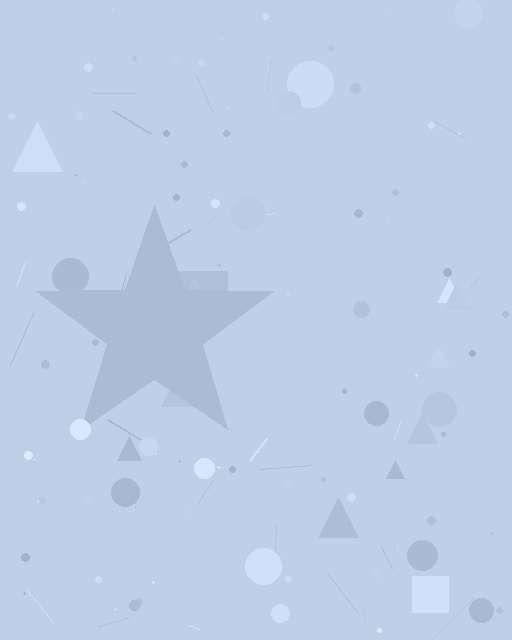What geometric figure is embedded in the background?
A star is embedded in the background.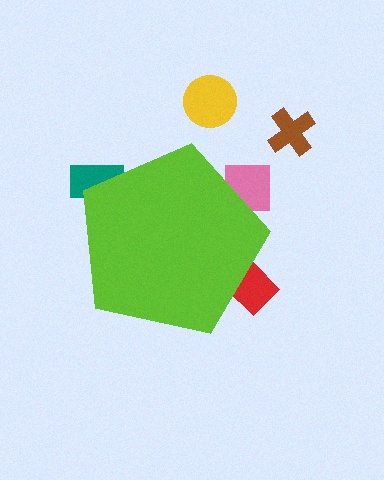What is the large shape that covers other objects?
A lime pentagon.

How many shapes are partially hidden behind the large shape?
3 shapes are partially hidden.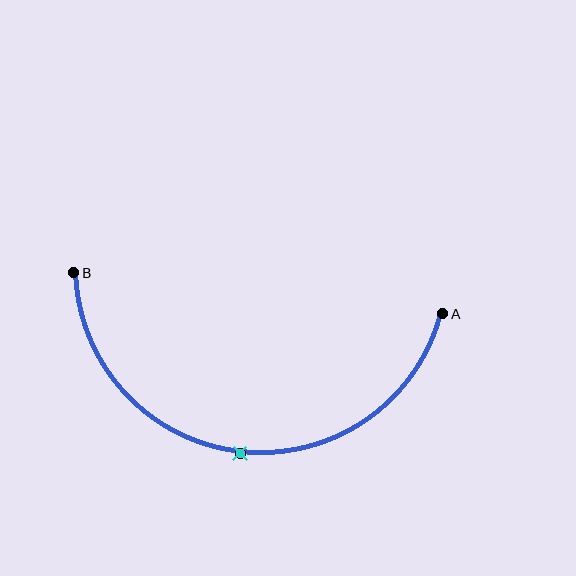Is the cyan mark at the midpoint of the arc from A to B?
Yes. The cyan mark lies on the arc at equal arc-length from both A and B — it is the arc midpoint.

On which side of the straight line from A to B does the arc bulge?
The arc bulges below the straight line connecting A and B.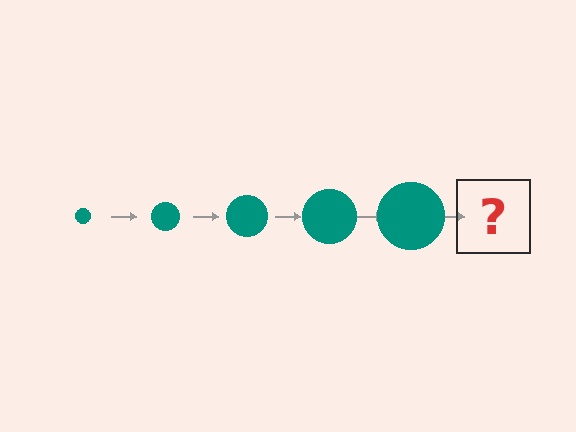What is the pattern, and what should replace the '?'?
The pattern is that the circle gets progressively larger each step. The '?' should be a teal circle, larger than the previous one.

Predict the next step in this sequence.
The next step is a teal circle, larger than the previous one.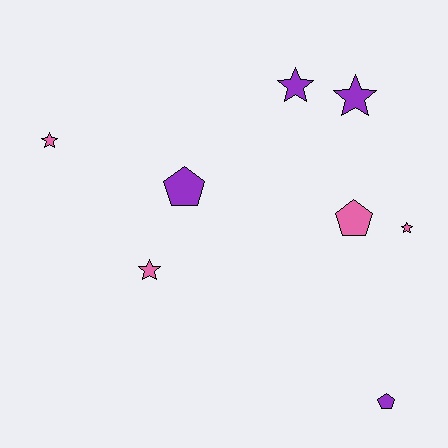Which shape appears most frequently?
Star, with 5 objects.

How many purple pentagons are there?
There are 2 purple pentagons.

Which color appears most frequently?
Pink, with 4 objects.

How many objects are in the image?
There are 8 objects.